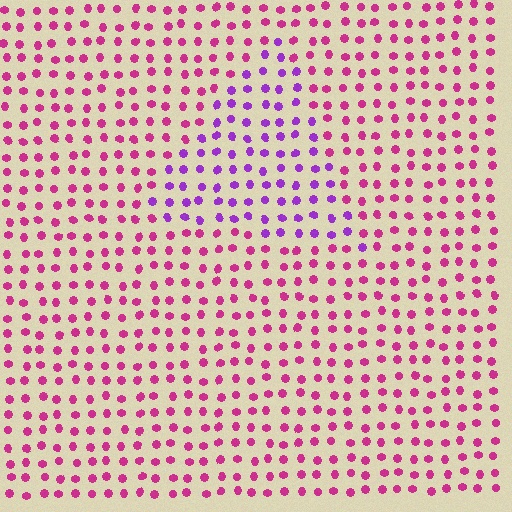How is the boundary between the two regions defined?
The boundary is defined purely by a slight shift in hue (about 42 degrees). Spacing, size, and orientation are identical on both sides.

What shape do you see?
I see a triangle.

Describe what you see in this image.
The image is filled with small magenta elements in a uniform arrangement. A triangle-shaped region is visible where the elements are tinted to a slightly different hue, forming a subtle color boundary.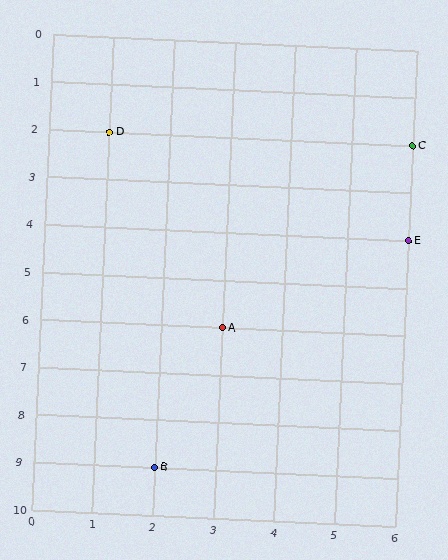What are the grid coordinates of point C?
Point C is at grid coordinates (6, 2).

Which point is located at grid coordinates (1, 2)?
Point D is at (1, 2).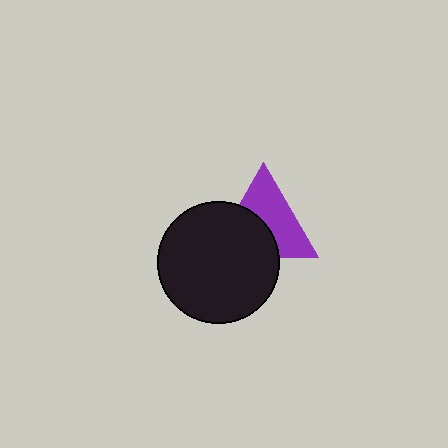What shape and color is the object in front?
The object in front is a black circle.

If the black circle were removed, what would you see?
You would see the complete purple triangle.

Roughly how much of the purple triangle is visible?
About half of it is visible (roughly 56%).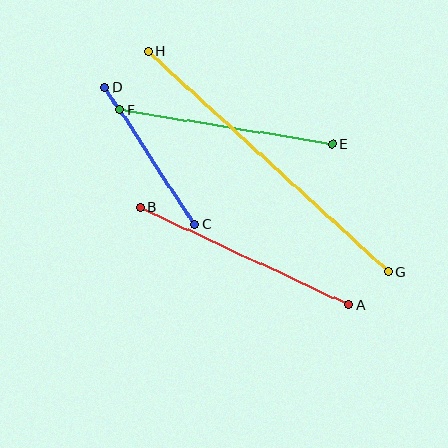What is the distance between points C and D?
The distance is approximately 164 pixels.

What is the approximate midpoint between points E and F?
The midpoint is at approximately (226, 127) pixels.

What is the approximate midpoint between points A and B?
The midpoint is at approximately (245, 256) pixels.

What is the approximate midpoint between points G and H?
The midpoint is at approximately (268, 161) pixels.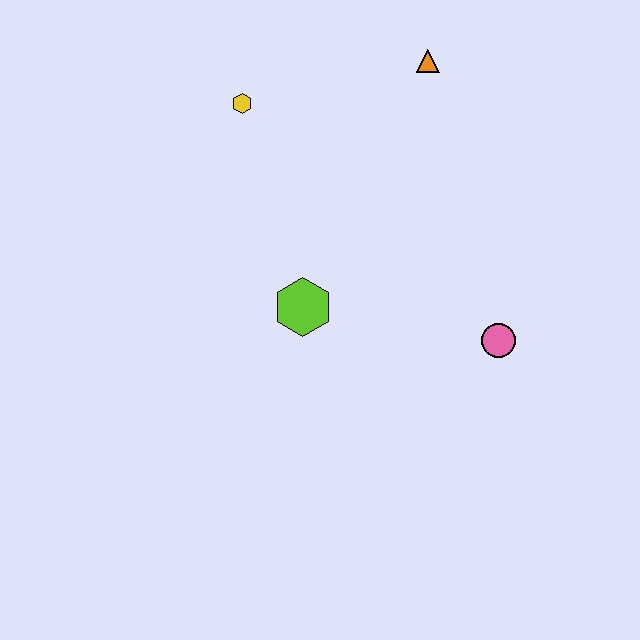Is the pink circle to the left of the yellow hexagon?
No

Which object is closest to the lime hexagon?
The pink circle is closest to the lime hexagon.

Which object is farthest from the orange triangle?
The pink circle is farthest from the orange triangle.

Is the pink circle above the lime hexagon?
No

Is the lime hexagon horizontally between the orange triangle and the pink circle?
No